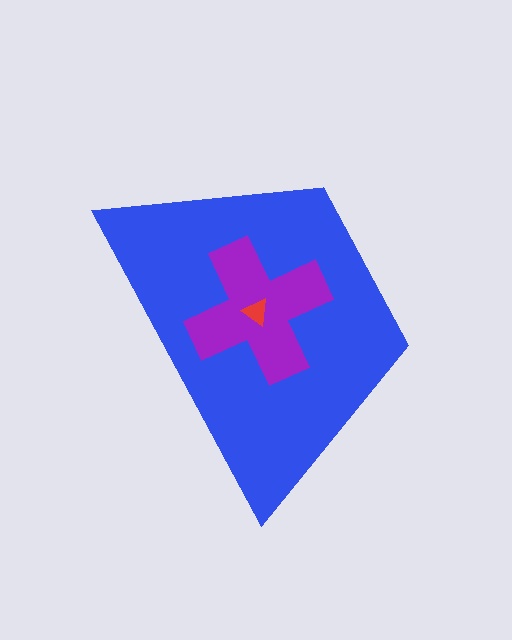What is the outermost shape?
The blue trapezoid.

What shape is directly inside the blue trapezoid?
The purple cross.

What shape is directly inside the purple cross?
The red triangle.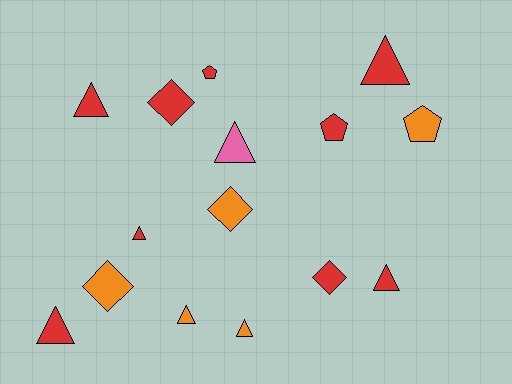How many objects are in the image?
There are 15 objects.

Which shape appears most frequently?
Triangle, with 8 objects.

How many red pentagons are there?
There are 2 red pentagons.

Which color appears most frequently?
Red, with 9 objects.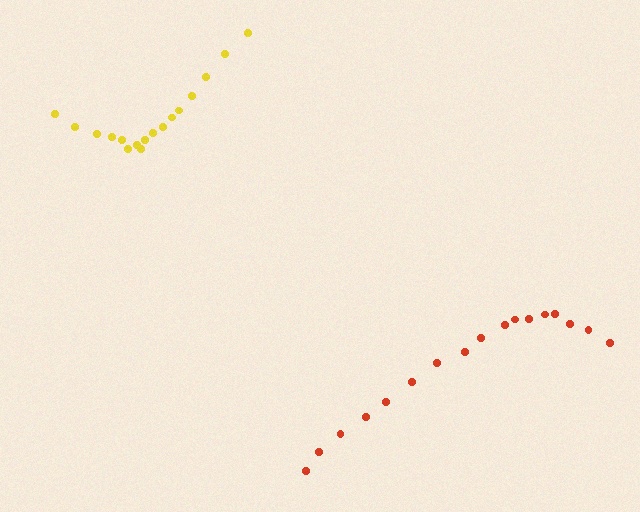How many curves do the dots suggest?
There are 2 distinct paths.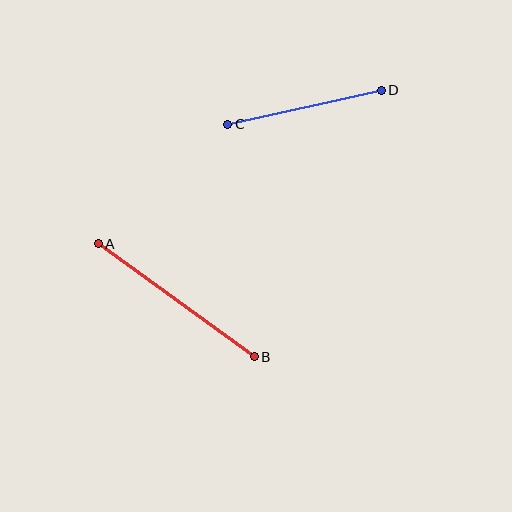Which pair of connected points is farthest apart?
Points A and B are farthest apart.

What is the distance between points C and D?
The distance is approximately 157 pixels.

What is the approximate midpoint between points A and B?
The midpoint is at approximately (176, 300) pixels.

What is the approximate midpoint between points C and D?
The midpoint is at approximately (305, 107) pixels.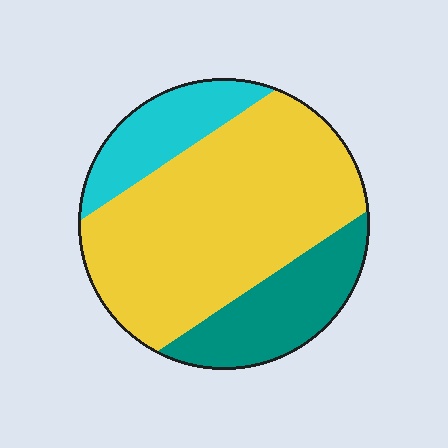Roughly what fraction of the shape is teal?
Teal covers around 20% of the shape.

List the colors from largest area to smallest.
From largest to smallest: yellow, teal, cyan.